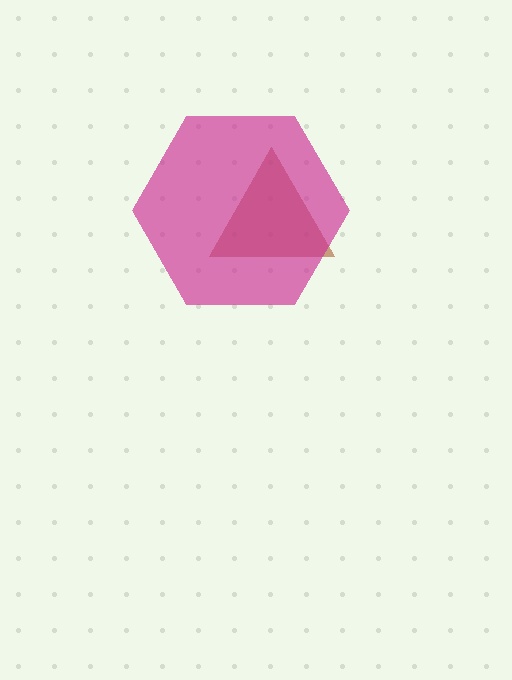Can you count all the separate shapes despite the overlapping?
Yes, there are 2 separate shapes.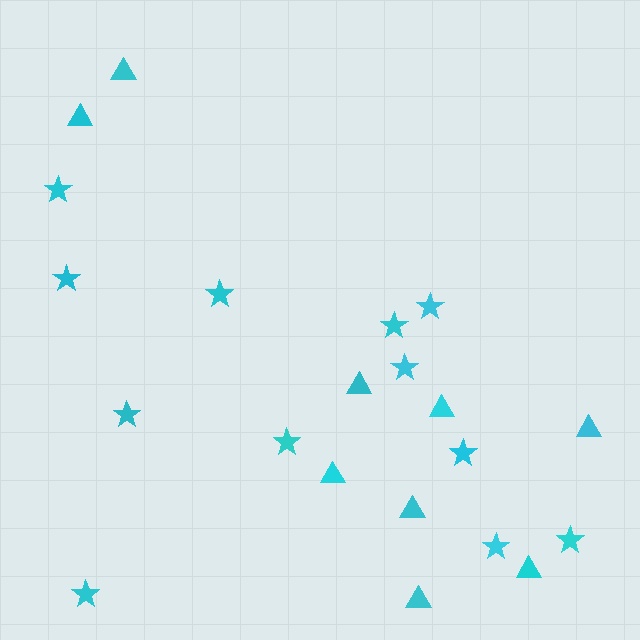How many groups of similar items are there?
There are 2 groups: one group of triangles (9) and one group of stars (12).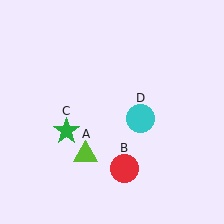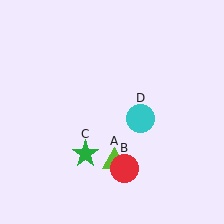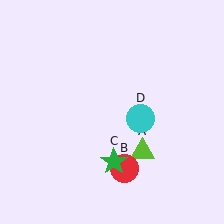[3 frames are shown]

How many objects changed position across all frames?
2 objects changed position: lime triangle (object A), green star (object C).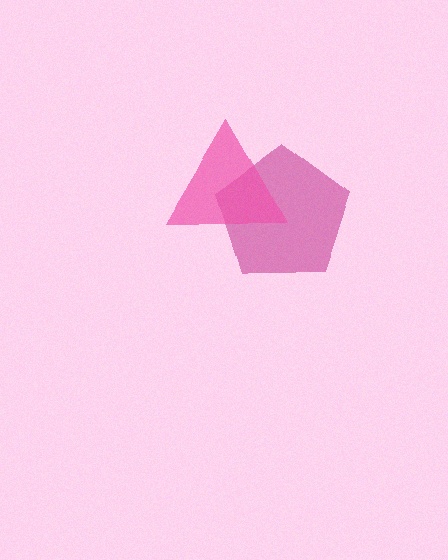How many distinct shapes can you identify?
There are 2 distinct shapes: a magenta pentagon, a pink triangle.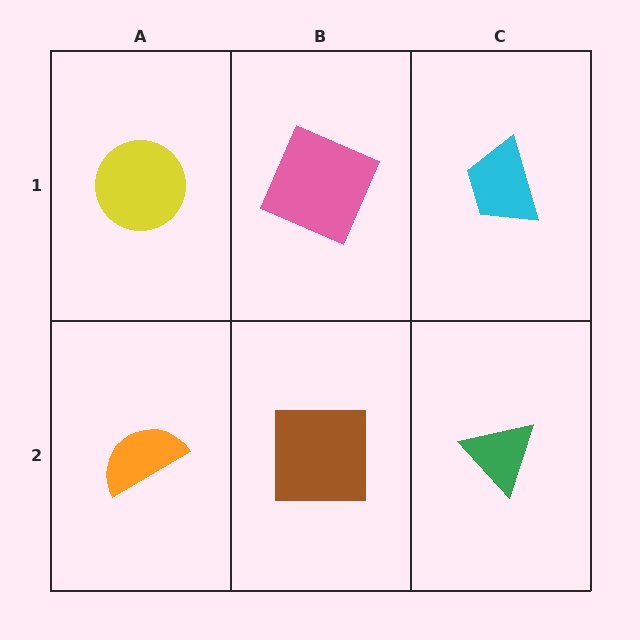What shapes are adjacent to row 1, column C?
A green triangle (row 2, column C), a pink square (row 1, column B).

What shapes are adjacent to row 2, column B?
A pink square (row 1, column B), an orange semicircle (row 2, column A), a green triangle (row 2, column C).